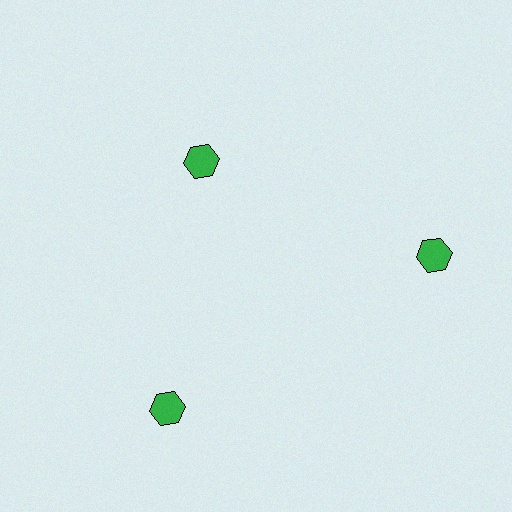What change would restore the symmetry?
The symmetry would be restored by moving it outward, back onto the ring so that all 3 hexagons sit at equal angles and equal distance from the center.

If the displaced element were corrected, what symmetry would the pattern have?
It would have 3-fold rotational symmetry — the pattern would map onto itself every 120 degrees.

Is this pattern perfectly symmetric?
No. The 3 green hexagons are arranged in a ring, but one element near the 11 o'clock position is pulled inward toward the center, breaking the 3-fold rotational symmetry.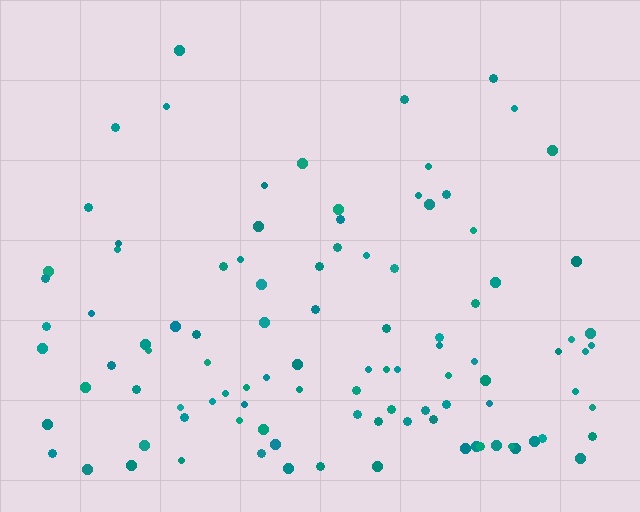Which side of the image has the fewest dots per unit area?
The top.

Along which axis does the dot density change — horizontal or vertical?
Vertical.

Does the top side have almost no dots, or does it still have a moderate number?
Still a moderate number, just noticeably fewer than the bottom.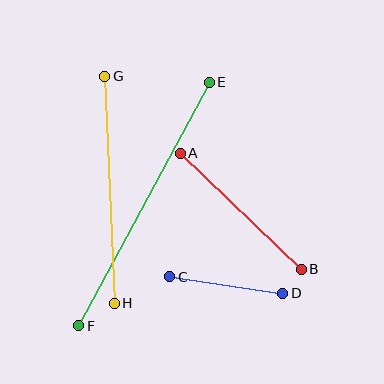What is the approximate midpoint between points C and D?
The midpoint is at approximately (226, 285) pixels.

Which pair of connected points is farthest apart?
Points E and F are farthest apart.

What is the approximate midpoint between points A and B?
The midpoint is at approximately (241, 211) pixels.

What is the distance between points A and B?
The distance is approximately 168 pixels.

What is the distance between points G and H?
The distance is approximately 227 pixels.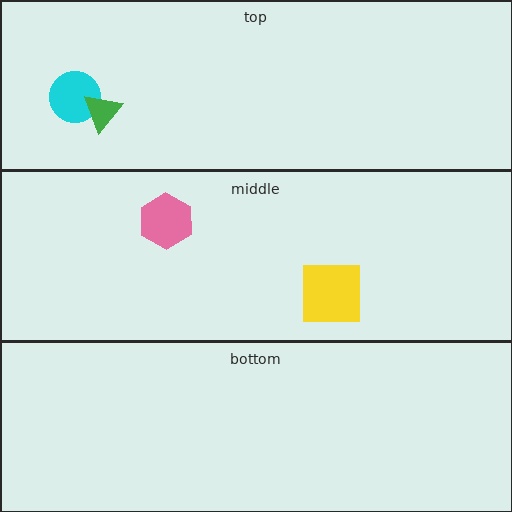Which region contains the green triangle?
The top region.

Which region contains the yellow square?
The middle region.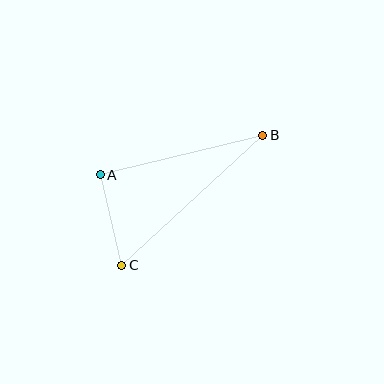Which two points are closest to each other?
Points A and C are closest to each other.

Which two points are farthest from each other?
Points B and C are farthest from each other.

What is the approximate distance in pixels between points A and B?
The distance between A and B is approximately 167 pixels.